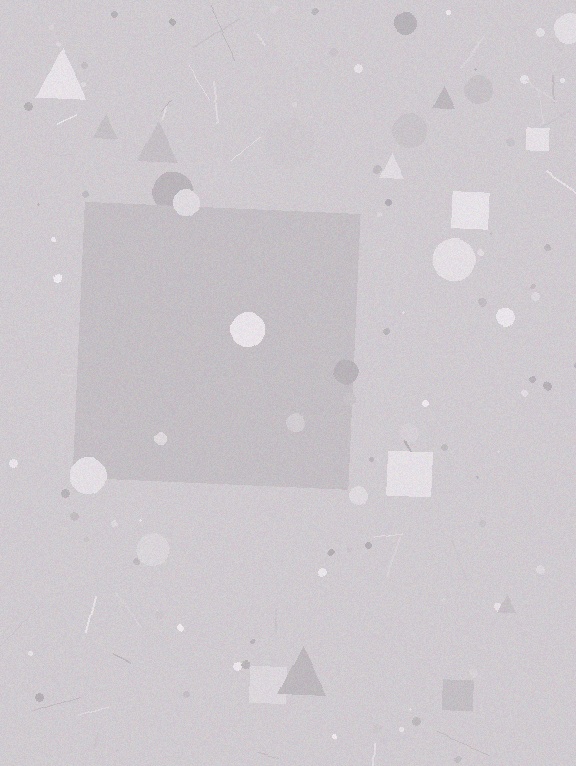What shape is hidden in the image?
A square is hidden in the image.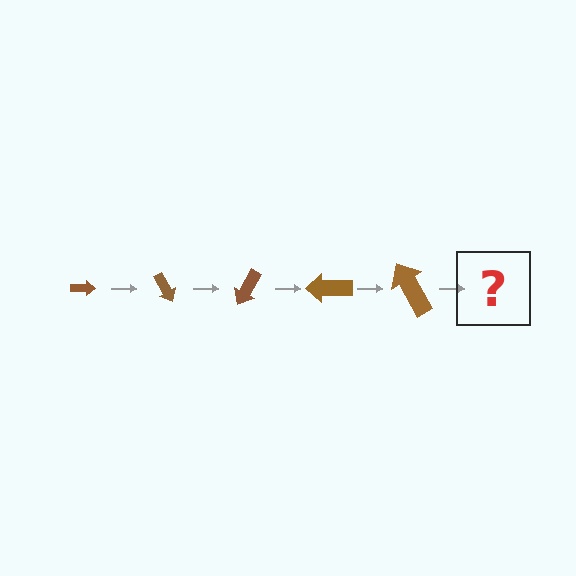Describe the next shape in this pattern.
It should be an arrow, larger than the previous one and rotated 300 degrees from the start.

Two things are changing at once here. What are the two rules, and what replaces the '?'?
The two rules are that the arrow grows larger each step and it rotates 60 degrees each step. The '?' should be an arrow, larger than the previous one and rotated 300 degrees from the start.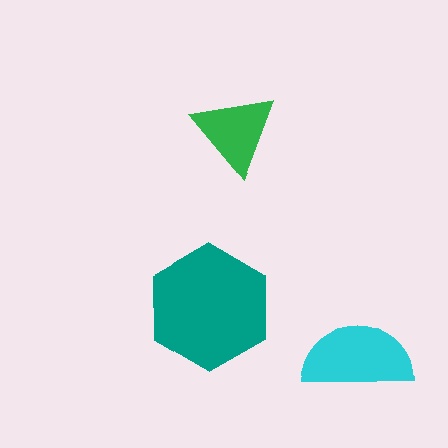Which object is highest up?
The green triangle is topmost.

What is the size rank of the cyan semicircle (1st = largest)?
2nd.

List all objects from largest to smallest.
The teal hexagon, the cyan semicircle, the green triangle.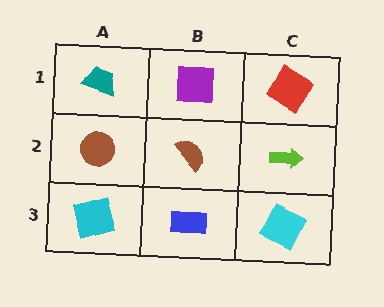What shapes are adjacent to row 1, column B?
A brown semicircle (row 2, column B), a teal trapezoid (row 1, column A), a red square (row 1, column C).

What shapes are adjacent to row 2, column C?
A red square (row 1, column C), a cyan square (row 3, column C), a brown semicircle (row 2, column B).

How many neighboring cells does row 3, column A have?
2.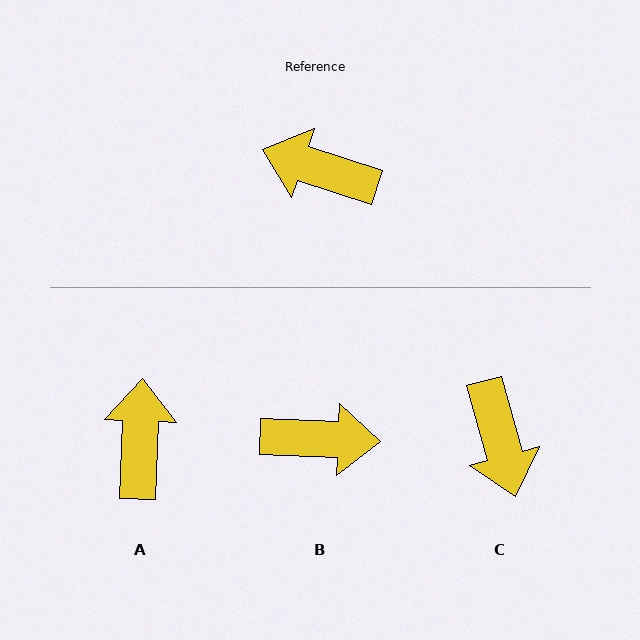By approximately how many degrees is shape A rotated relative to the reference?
Approximately 74 degrees clockwise.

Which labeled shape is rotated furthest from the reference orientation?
B, about 164 degrees away.